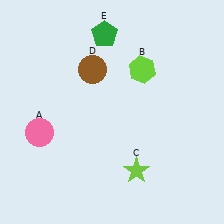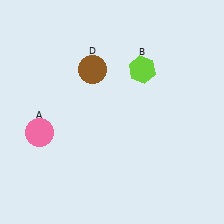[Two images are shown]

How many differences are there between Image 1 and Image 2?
There are 2 differences between the two images.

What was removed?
The green pentagon (E), the lime star (C) were removed in Image 2.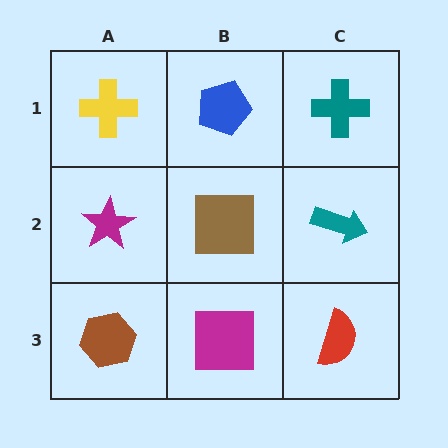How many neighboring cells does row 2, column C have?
3.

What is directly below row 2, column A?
A brown hexagon.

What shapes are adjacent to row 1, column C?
A teal arrow (row 2, column C), a blue pentagon (row 1, column B).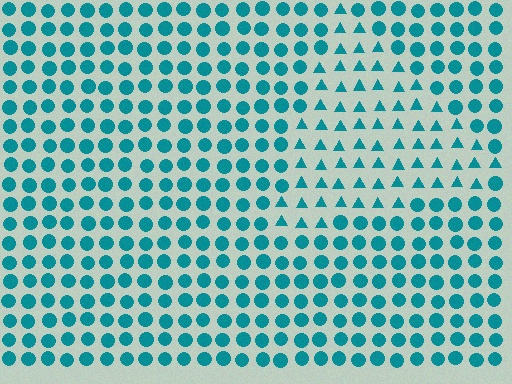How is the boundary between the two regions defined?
The boundary is defined by a change in element shape: triangles inside vs. circles outside. All elements share the same color and spacing.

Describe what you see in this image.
The image is filled with small teal elements arranged in a uniform grid. A triangle-shaped region contains triangles, while the surrounding area contains circles. The boundary is defined purely by the change in element shape.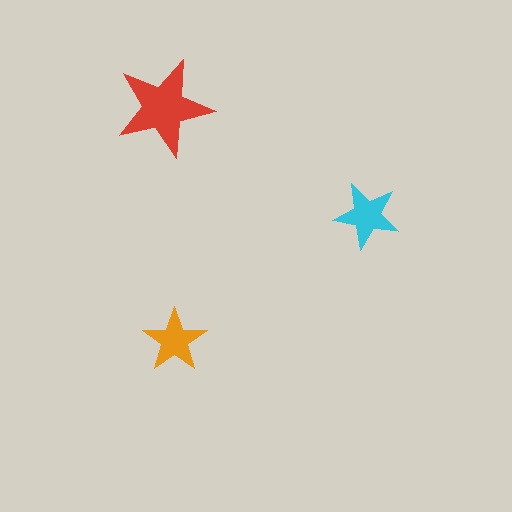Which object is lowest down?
The orange star is bottommost.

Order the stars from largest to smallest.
the red one, the cyan one, the orange one.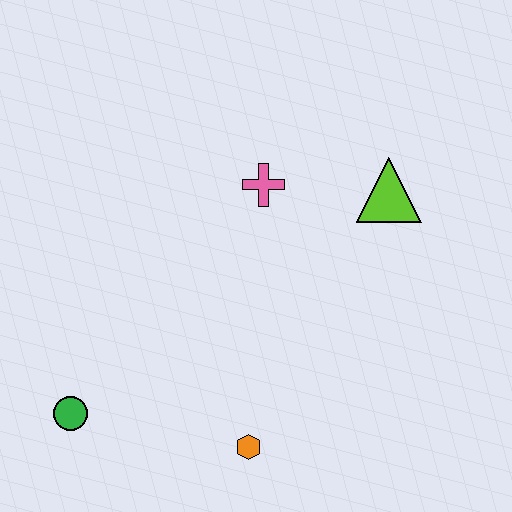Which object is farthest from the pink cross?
The green circle is farthest from the pink cross.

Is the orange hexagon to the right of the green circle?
Yes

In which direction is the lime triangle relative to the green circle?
The lime triangle is to the right of the green circle.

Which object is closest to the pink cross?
The lime triangle is closest to the pink cross.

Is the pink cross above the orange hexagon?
Yes